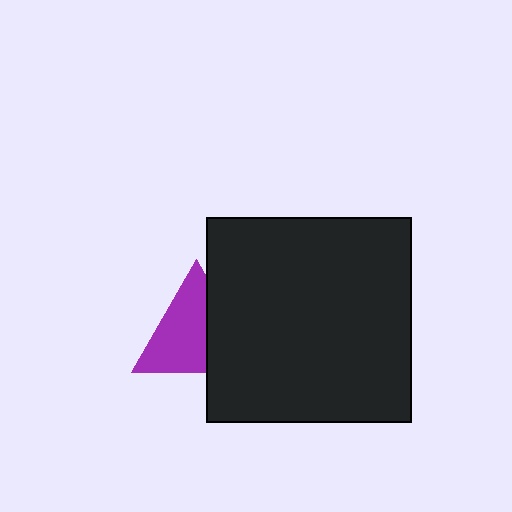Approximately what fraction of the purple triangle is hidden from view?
Roughly 37% of the purple triangle is hidden behind the black square.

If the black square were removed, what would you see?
You would see the complete purple triangle.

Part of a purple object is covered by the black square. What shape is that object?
It is a triangle.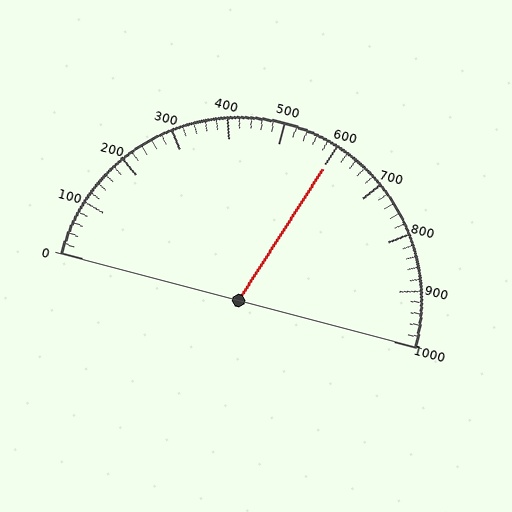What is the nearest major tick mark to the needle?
The nearest major tick mark is 600.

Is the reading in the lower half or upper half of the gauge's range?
The reading is in the upper half of the range (0 to 1000).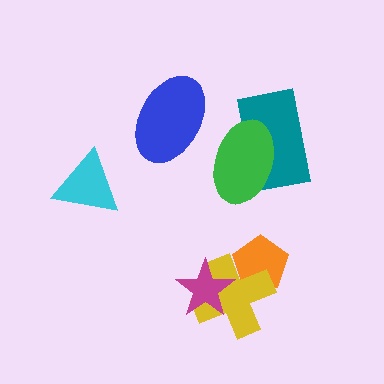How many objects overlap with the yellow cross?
2 objects overlap with the yellow cross.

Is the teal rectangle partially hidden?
Yes, it is partially covered by another shape.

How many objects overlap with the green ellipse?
1 object overlaps with the green ellipse.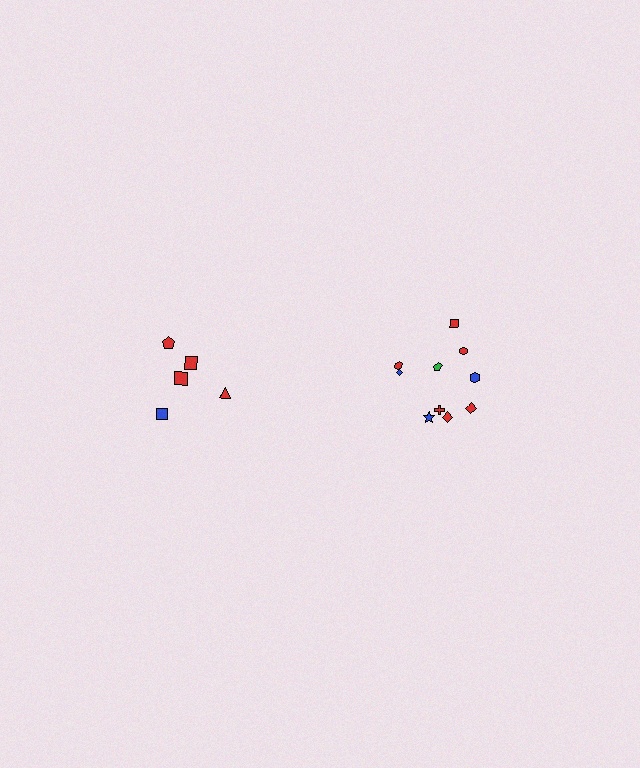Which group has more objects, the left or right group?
The right group.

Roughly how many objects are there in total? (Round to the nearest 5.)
Roughly 15 objects in total.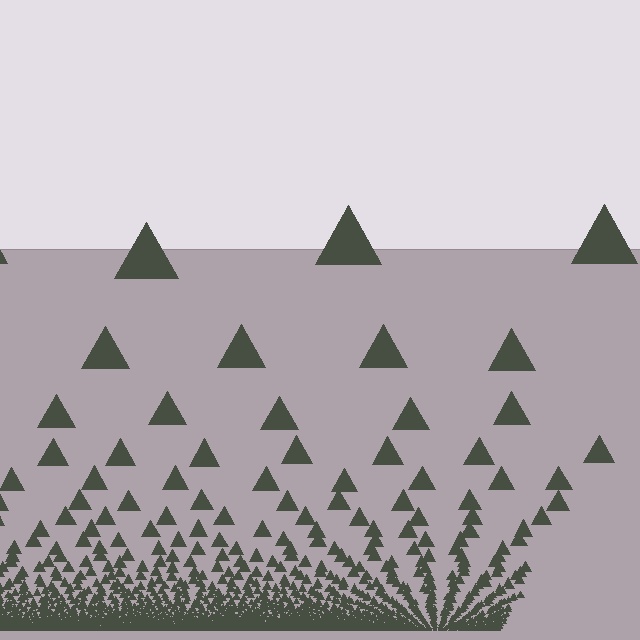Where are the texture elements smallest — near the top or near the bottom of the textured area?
Near the bottom.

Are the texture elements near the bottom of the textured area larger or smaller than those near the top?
Smaller. The gradient is inverted — elements near the bottom are smaller and denser.